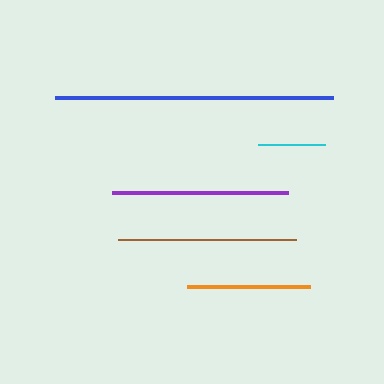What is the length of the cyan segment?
The cyan segment is approximately 67 pixels long.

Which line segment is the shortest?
The cyan line is the shortest at approximately 67 pixels.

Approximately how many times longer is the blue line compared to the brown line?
The blue line is approximately 1.6 times the length of the brown line.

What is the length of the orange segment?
The orange segment is approximately 123 pixels long.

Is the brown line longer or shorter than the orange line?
The brown line is longer than the orange line.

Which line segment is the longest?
The blue line is the longest at approximately 278 pixels.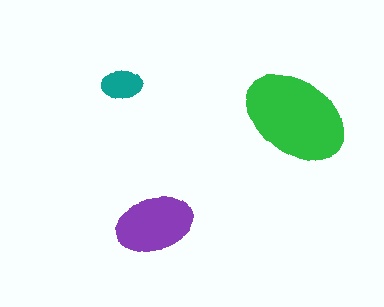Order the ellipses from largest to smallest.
the green one, the purple one, the teal one.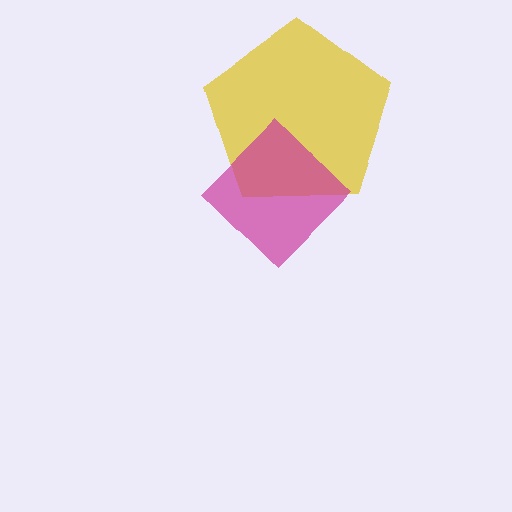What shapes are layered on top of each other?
The layered shapes are: a yellow pentagon, a magenta diamond.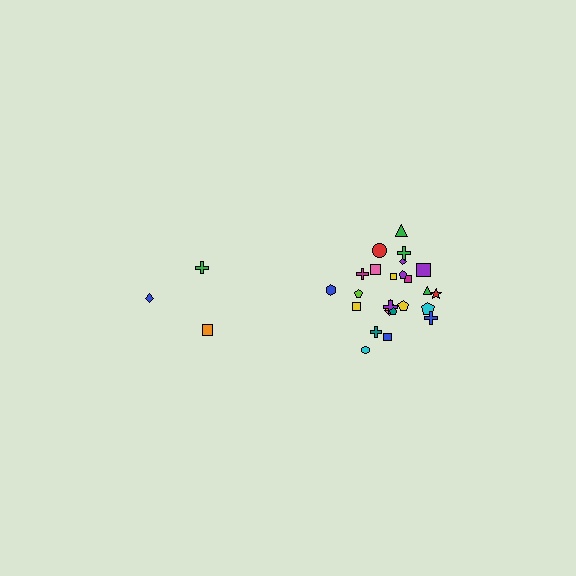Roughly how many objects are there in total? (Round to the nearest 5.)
Roughly 30 objects in total.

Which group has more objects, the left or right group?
The right group.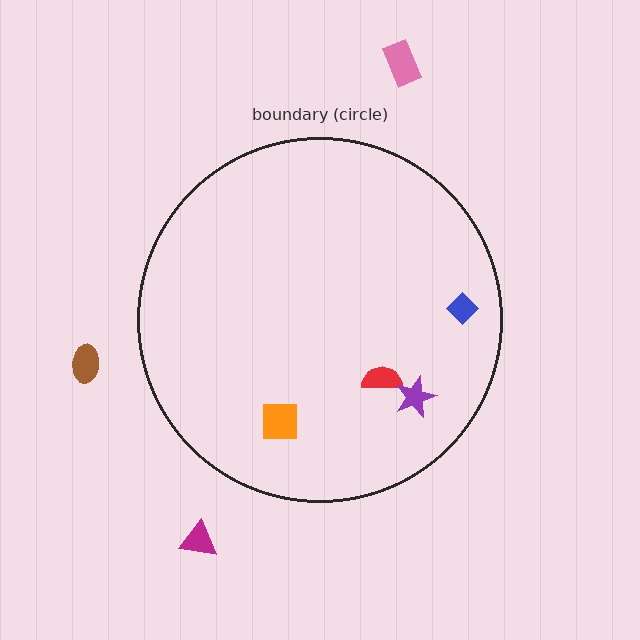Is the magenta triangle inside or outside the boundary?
Outside.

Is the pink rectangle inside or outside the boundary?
Outside.